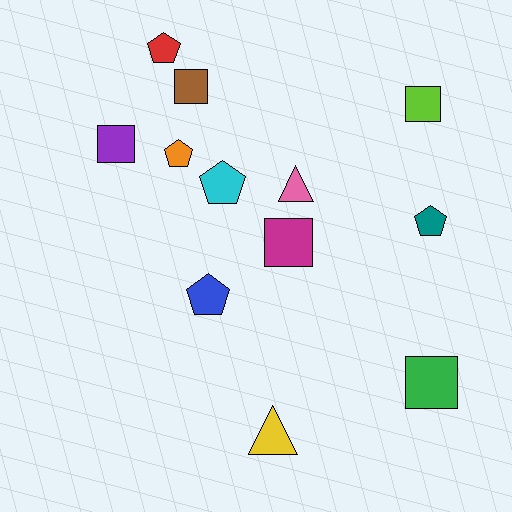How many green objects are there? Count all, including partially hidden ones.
There is 1 green object.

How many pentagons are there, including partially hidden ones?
There are 5 pentagons.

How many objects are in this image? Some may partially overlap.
There are 12 objects.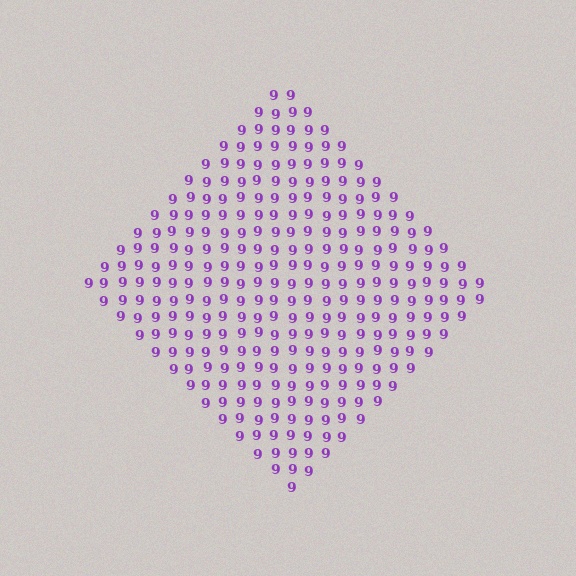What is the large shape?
The large shape is a diamond.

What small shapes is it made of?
It is made of small digit 9's.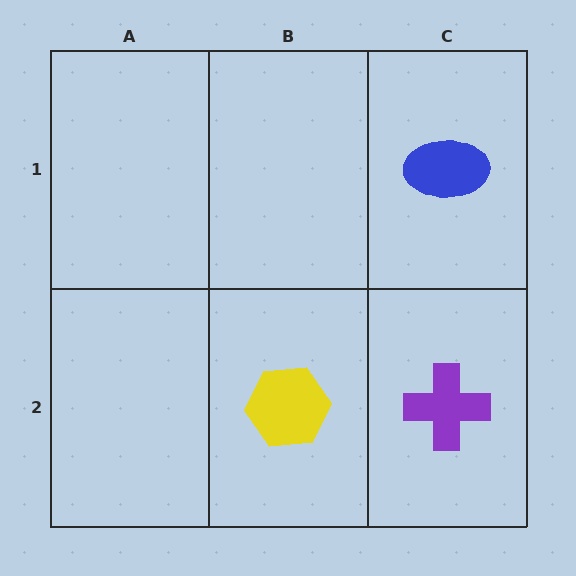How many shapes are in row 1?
1 shape.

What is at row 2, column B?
A yellow hexagon.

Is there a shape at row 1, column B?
No, that cell is empty.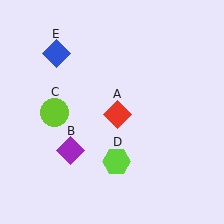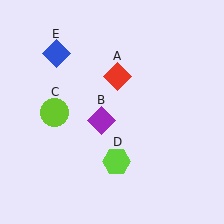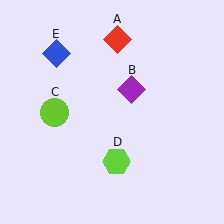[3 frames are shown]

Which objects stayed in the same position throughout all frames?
Lime circle (object C) and lime hexagon (object D) and blue diamond (object E) remained stationary.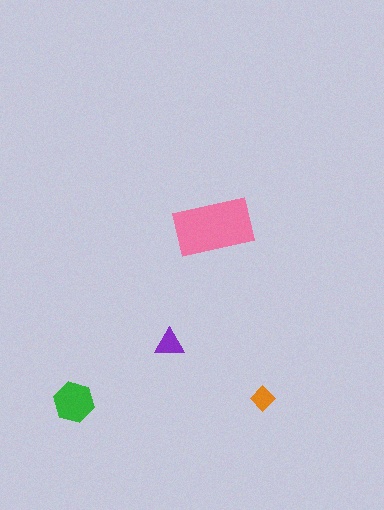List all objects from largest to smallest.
The pink rectangle, the green hexagon, the purple triangle, the orange diamond.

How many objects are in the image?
There are 4 objects in the image.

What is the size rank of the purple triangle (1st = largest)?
3rd.